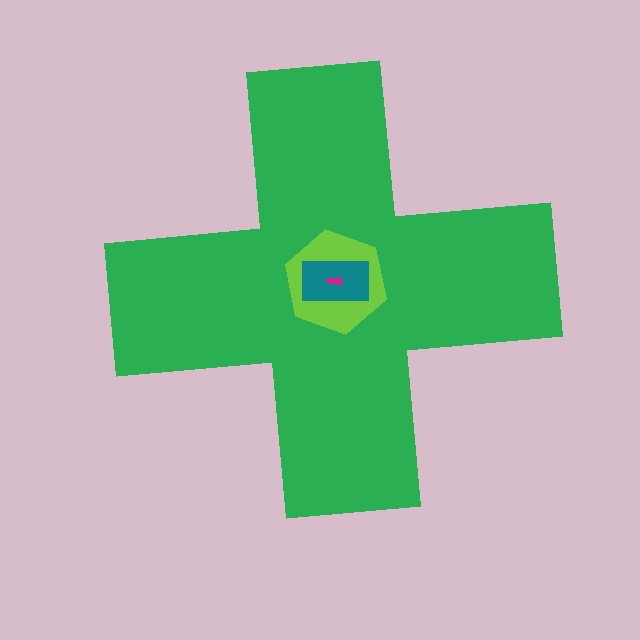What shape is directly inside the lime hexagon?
The teal rectangle.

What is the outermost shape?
The green cross.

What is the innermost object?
The magenta arrow.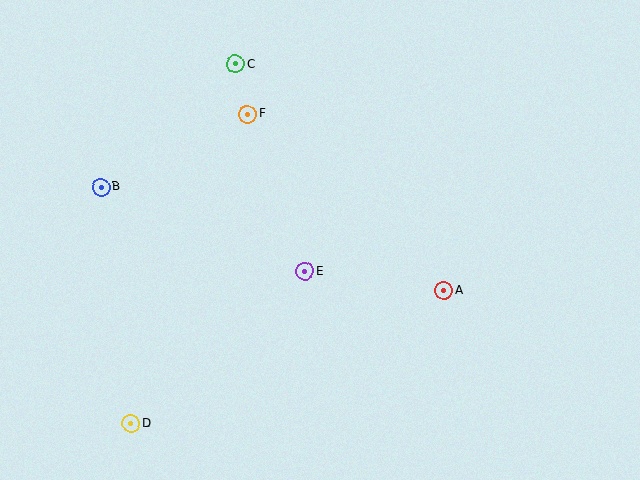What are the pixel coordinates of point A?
Point A is at (444, 291).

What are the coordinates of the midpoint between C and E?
The midpoint between C and E is at (270, 168).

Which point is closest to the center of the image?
Point E at (305, 271) is closest to the center.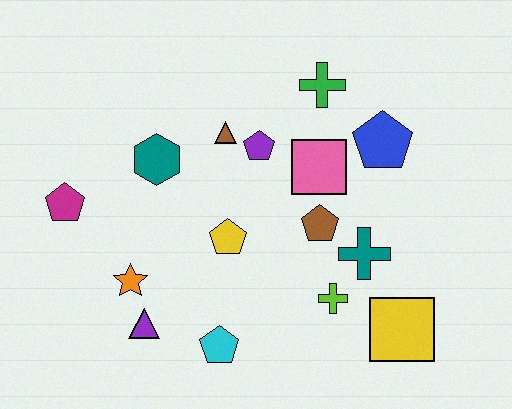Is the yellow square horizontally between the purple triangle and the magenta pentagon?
No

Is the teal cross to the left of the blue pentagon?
Yes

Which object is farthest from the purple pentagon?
The yellow square is farthest from the purple pentagon.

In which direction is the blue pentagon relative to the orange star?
The blue pentagon is to the right of the orange star.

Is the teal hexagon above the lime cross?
Yes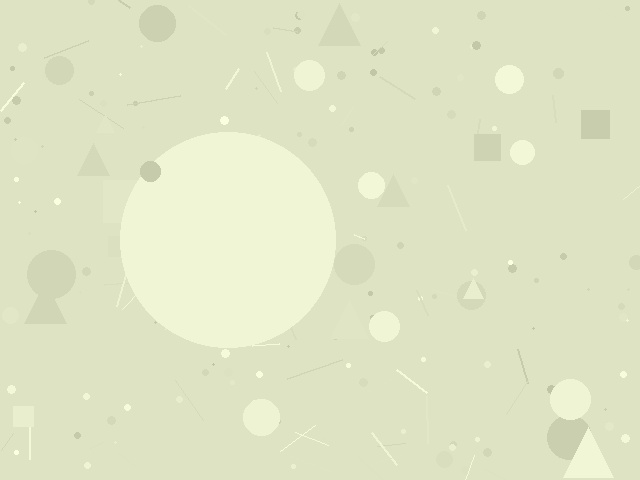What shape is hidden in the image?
A circle is hidden in the image.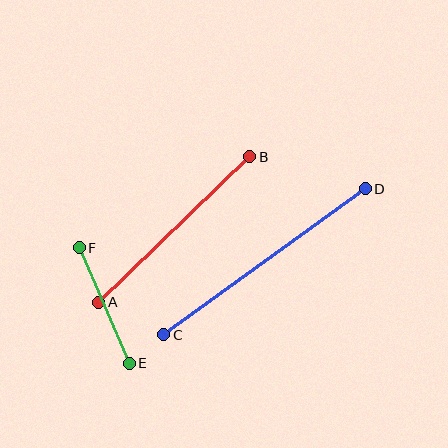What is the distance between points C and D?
The distance is approximately 249 pixels.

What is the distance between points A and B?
The distance is approximately 210 pixels.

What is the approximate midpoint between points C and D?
The midpoint is at approximately (265, 262) pixels.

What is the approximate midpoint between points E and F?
The midpoint is at approximately (104, 305) pixels.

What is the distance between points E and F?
The distance is approximately 126 pixels.